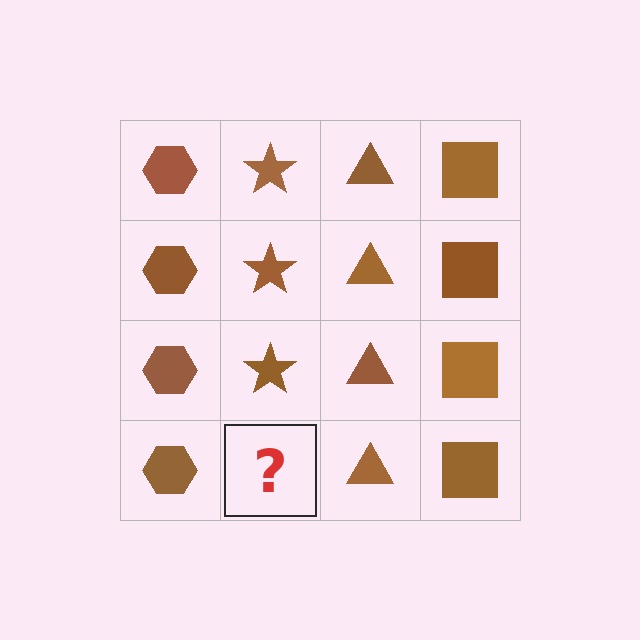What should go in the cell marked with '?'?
The missing cell should contain a brown star.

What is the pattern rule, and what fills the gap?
The rule is that each column has a consistent shape. The gap should be filled with a brown star.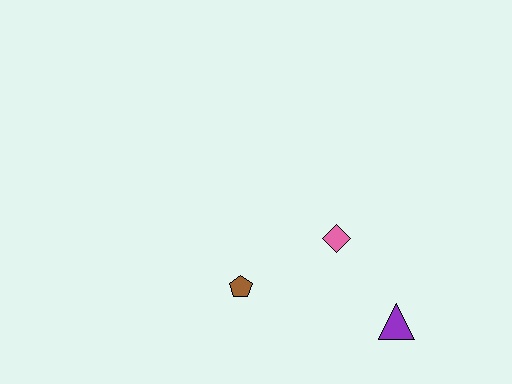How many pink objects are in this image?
There is 1 pink object.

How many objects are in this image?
There are 3 objects.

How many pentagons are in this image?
There is 1 pentagon.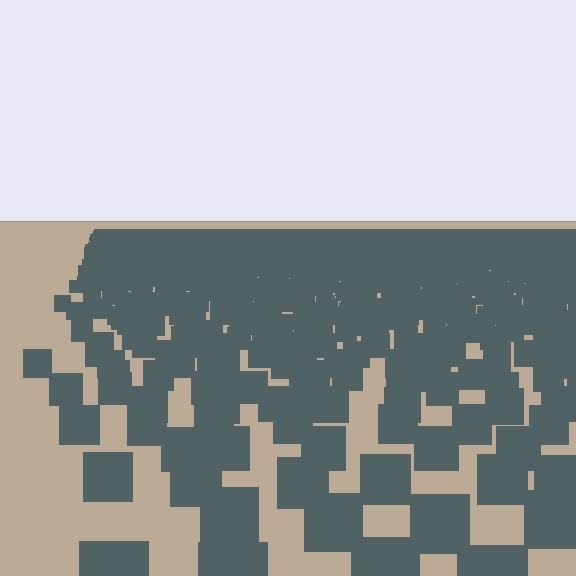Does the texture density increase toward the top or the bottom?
Density increases toward the top.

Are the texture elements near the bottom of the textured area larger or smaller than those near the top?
Larger. Near the bottom, elements are closer to the viewer and appear at a bigger on-screen size.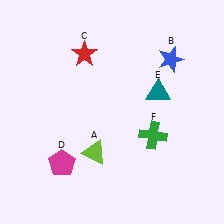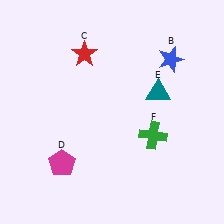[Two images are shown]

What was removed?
The lime triangle (A) was removed in Image 2.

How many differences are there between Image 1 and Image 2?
There is 1 difference between the two images.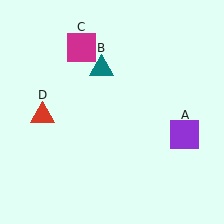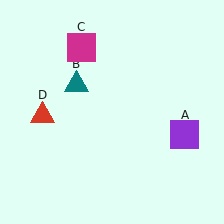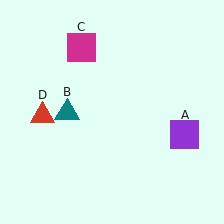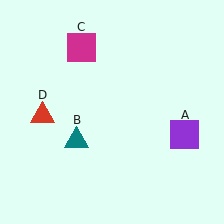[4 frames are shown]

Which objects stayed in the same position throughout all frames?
Purple square (object A) and magenta square (object C) and red triangle (object D) remained stationary.